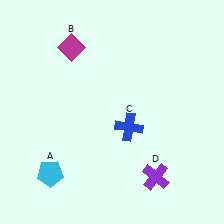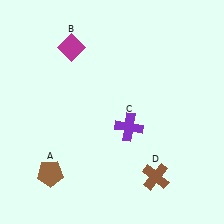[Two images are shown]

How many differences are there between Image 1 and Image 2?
There are 3 differences between the two images.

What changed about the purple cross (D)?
In Image 1, D is purple. In Image 2, it changed to brown.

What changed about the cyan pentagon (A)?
In Image 1, A is cyan. In Image 2, it changed to brown.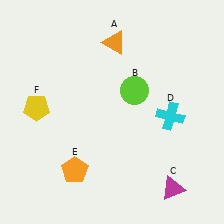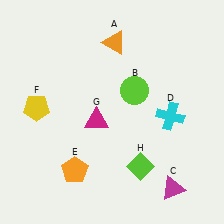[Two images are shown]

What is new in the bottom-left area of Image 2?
A magenta triangle (G) was added in the bottom-left area of Image 2.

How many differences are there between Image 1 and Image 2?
There are 2 differences between the two images.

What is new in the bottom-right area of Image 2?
A lime diamond (H) was added in the bottom-right area of Image 2.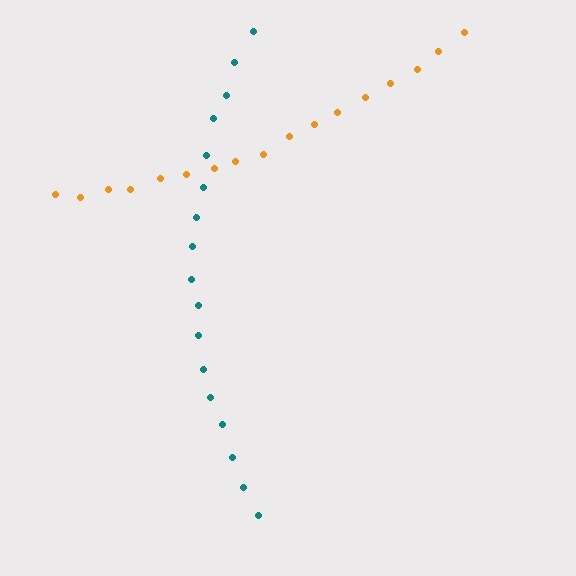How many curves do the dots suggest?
There are 2 distinct paths.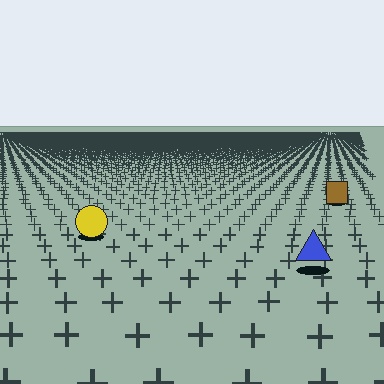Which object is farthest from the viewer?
The brown square is farthest from the viewer. It appears smaller and the ground texture around it is denser.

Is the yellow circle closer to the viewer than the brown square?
Yes. The yellow circle is closer — you can tell from the texture gradient: the ground texture is coarser near it.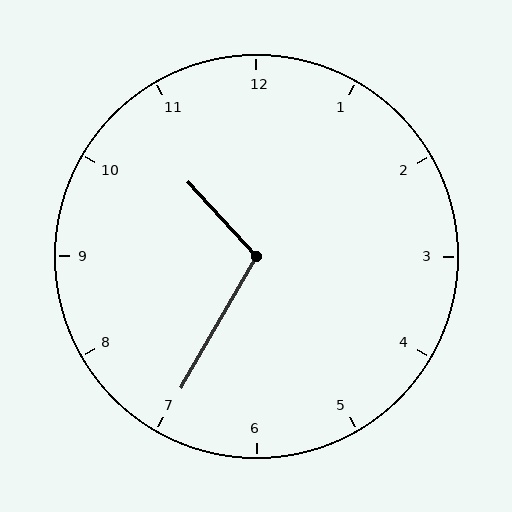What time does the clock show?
10:35.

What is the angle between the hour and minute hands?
Approximately 108 degrees.